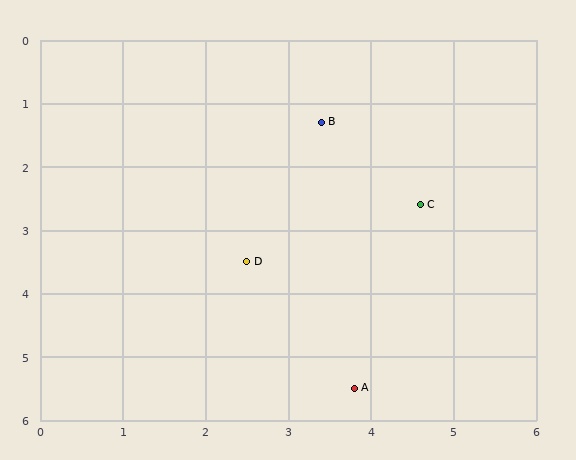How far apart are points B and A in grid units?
Points B and A are about 4.2 grid units apart.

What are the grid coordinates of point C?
Point C is at approximately (4.6, 2.6).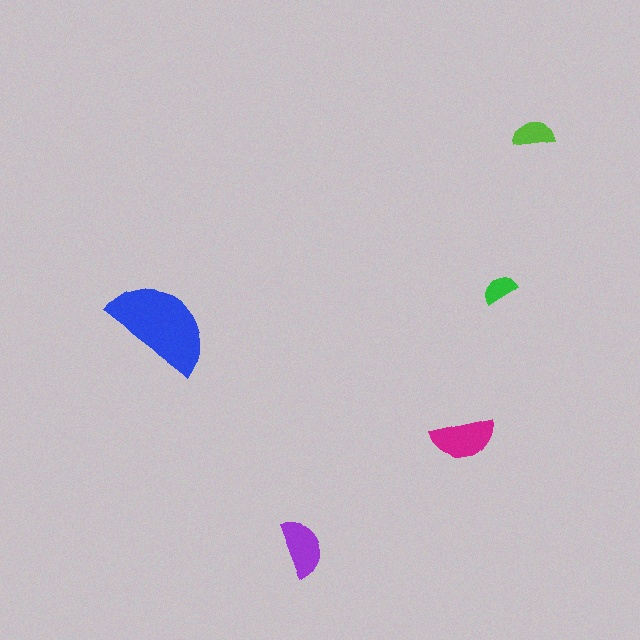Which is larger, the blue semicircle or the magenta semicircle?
The blue one.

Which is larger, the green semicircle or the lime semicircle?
The lime one.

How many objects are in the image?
There are 5 objects in the image.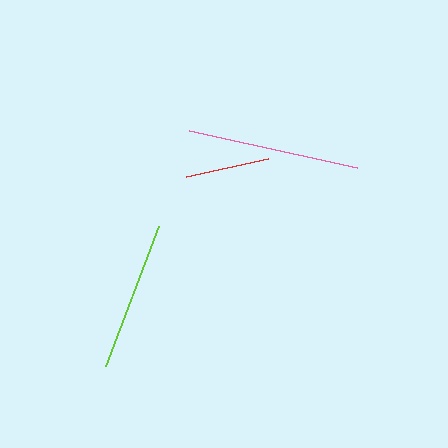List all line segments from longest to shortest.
From longest to shortest: pink, lime, red.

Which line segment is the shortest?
The red line is the shortest at approximately 83 pixels.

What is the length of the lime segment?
The lime segment is approximately 150 pixels long.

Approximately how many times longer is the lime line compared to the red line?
The lime line is approximately 1.8 times the length of the red line.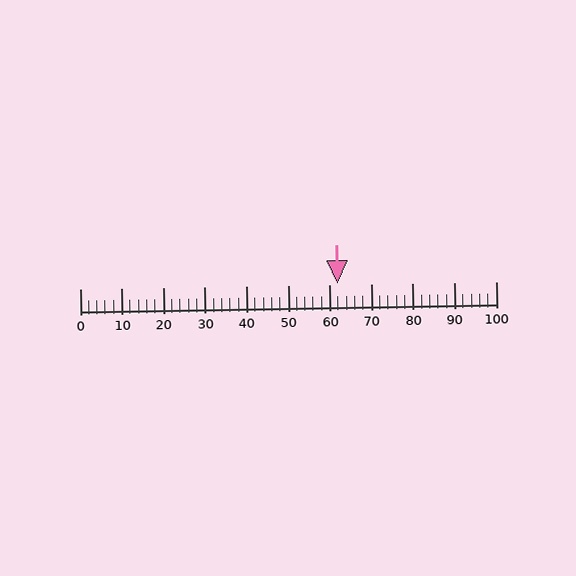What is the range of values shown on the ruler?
The ruler shows values from 0 to 100.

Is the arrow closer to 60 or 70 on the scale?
The arrow is closer to 60.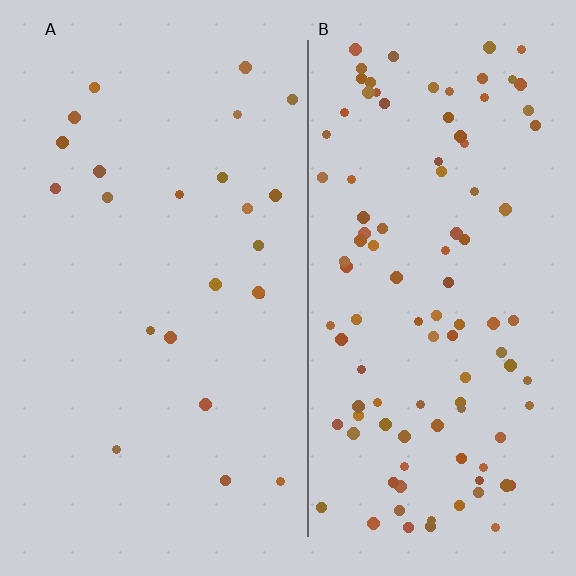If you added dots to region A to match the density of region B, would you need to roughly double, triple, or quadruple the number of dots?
Approximately quadruple.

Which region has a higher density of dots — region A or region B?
B (the right).